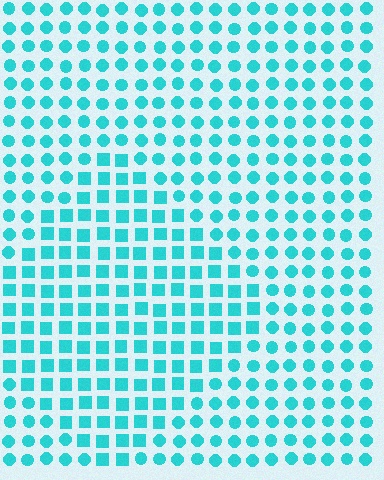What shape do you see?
I see a diamond.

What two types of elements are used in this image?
The image uses squares inside the diamond region and circles outside it.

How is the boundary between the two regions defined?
The boundary is defined by a change in element shape: squares inside vs. circles outside. All elements share the same color and spacing.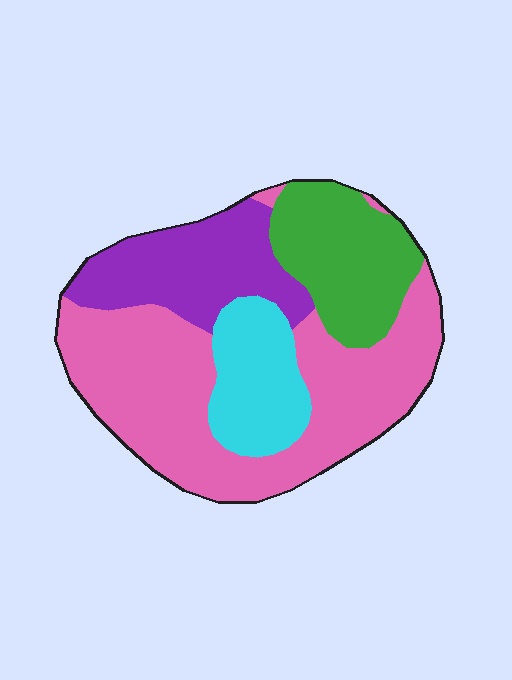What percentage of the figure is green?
Green takes up about one fifth (1/5) of the figure.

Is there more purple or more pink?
Pink.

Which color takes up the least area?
Cyan, at roughly 15%.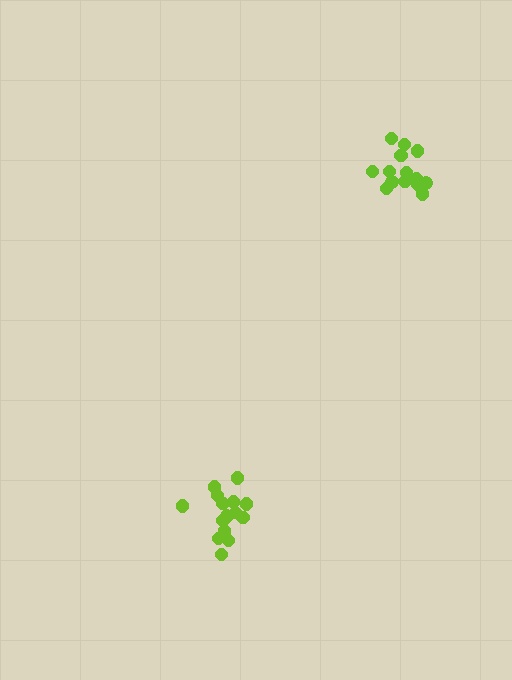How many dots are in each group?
Group 1: 15 dots, Group 2: 15 dots (30 total).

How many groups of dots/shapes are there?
There are 2 groups.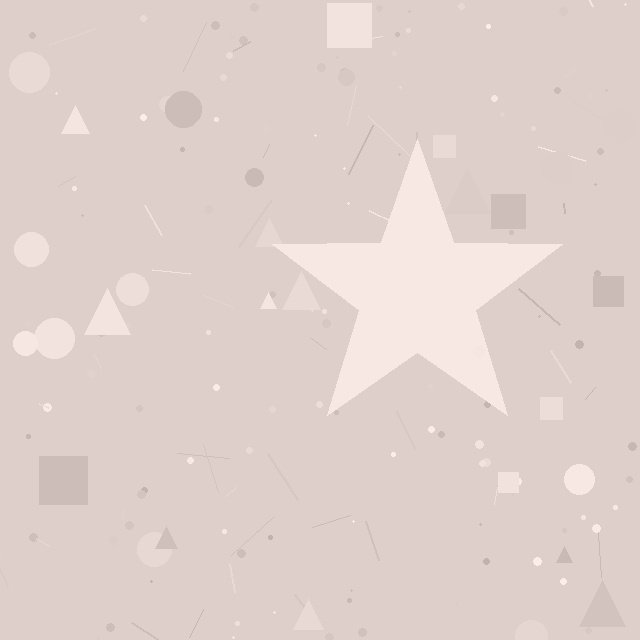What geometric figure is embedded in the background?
A star is embedded in the background.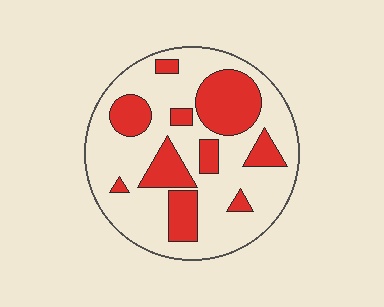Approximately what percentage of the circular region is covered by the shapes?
Approximately 30%.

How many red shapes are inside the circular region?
10.